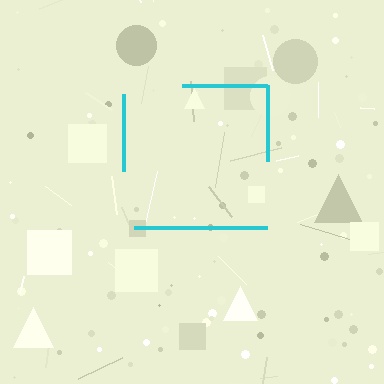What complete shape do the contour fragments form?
The contour fragments form a square.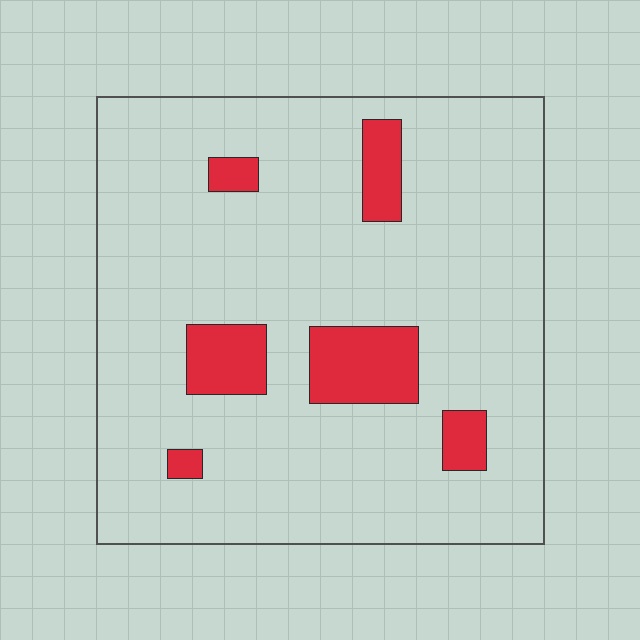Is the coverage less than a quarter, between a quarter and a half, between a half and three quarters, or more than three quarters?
Less than a quarter.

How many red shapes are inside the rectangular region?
6.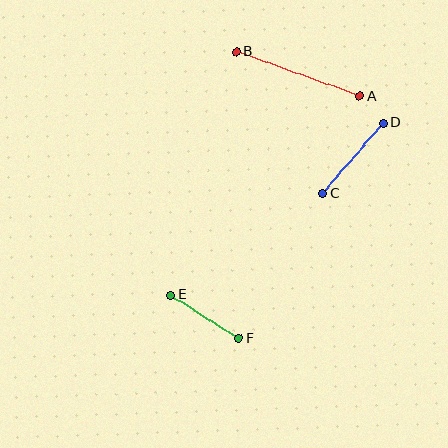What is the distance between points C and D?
The distance is approximately 93 pixels.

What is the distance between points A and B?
The distance is approximately 131 pixels.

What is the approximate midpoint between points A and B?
The midpoint is at approximately (298, 74) pixels.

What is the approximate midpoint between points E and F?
The midpoint is at approximately (205, 317) pixels.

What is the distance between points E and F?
The distance is approximately 80 pixels.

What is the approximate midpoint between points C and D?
The midpoint is at approximately (353, 158) pixels.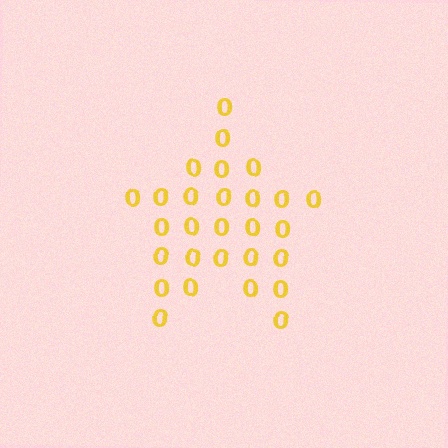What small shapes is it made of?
It is made of small digit 0's.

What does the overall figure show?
The overall figure shows a star.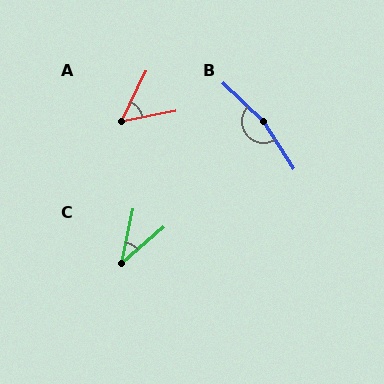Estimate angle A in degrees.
Approximately 52 degrees.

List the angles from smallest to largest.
C (38°), A (52°), B (167°).